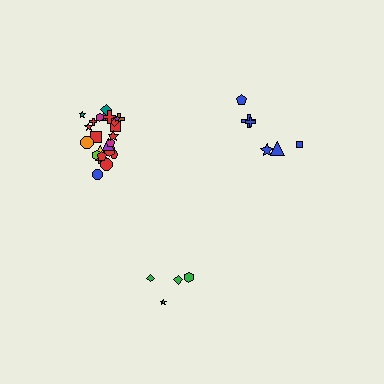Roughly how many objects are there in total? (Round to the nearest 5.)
Roughly 35 objects in total.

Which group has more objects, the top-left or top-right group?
The top-left group.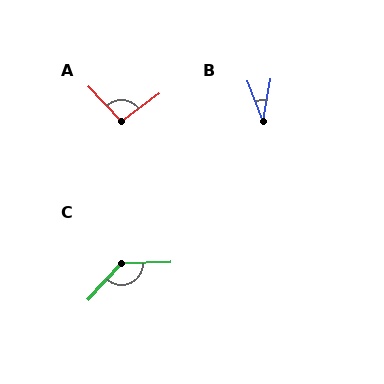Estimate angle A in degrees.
Approximately 96 degrees.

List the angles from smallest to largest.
B (31°), A (96°), C (135°).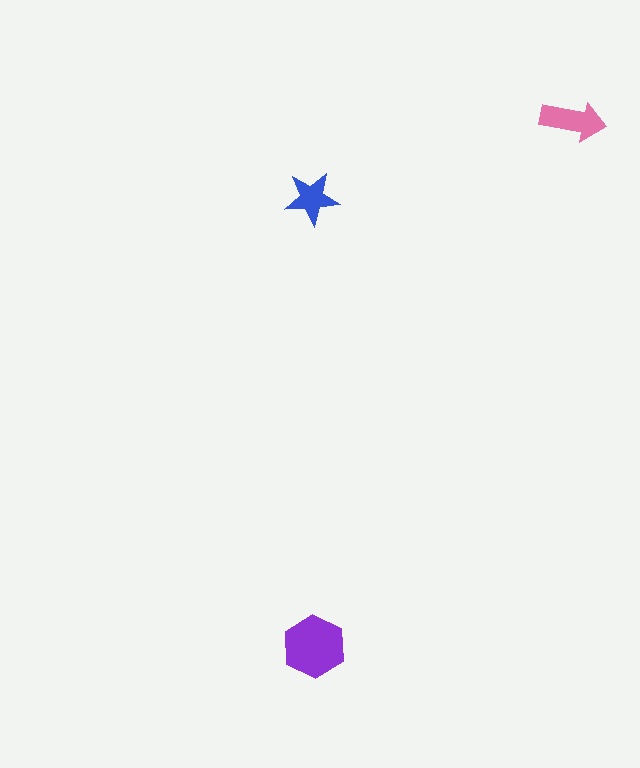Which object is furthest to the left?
The blue star is leftmost.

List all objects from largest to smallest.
The purple hexagon, the pink arrow, the blue star.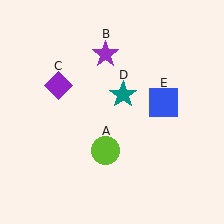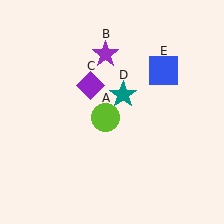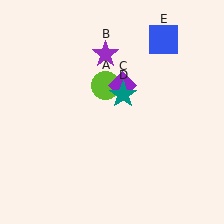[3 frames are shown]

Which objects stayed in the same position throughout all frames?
Purple star (object B) and teal star (object D) remained stationary.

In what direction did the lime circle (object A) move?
The lime circle (object A) moved up.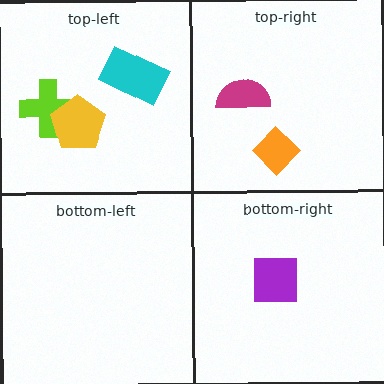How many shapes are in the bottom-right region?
1.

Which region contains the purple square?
The bottom-right region.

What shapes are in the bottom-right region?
The purple square.